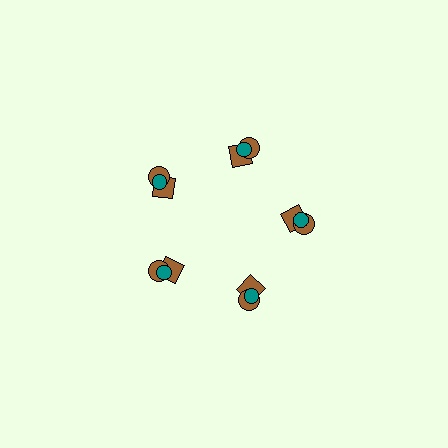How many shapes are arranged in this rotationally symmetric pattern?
There are 15 shapes, arranged in 5 groups of 3.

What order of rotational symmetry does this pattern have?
This pattern has 5-fold rotational symmetry.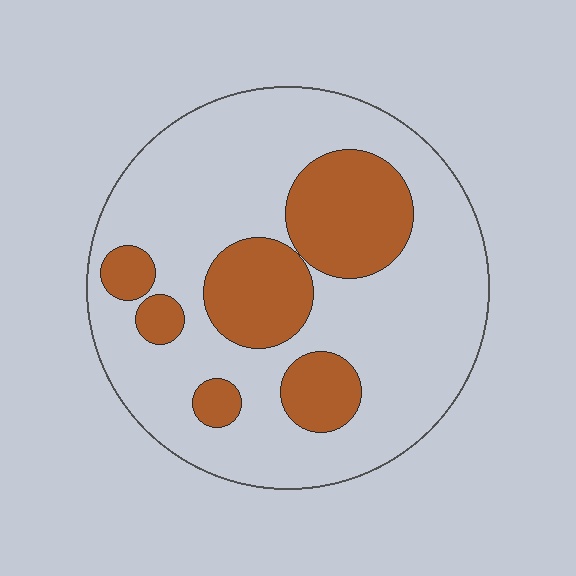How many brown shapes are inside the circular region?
6.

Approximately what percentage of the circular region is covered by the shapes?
Approximately 25%.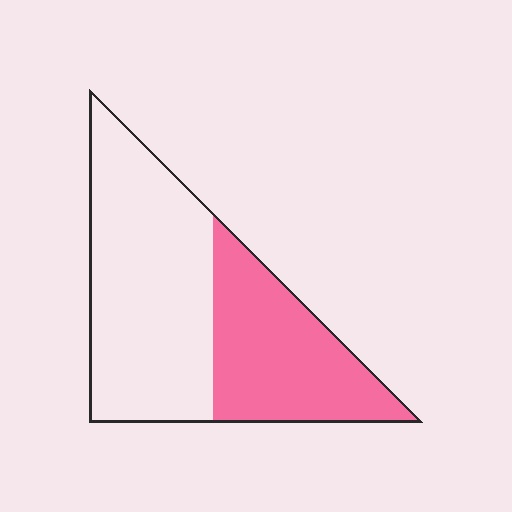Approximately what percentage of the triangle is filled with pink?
Approximately 40%.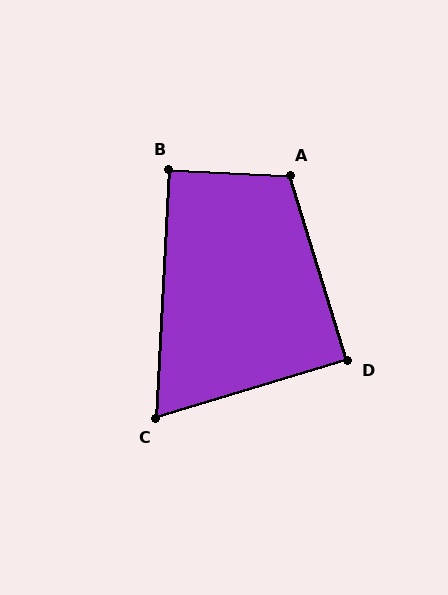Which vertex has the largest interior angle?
A, at approximately 110 degrees.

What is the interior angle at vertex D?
Approximately 90 degrees (approximately right).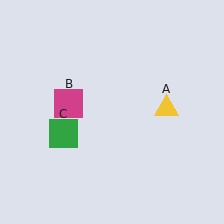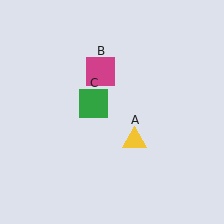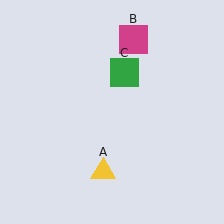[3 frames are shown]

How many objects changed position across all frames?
3 objects changed position: yellow triangle (object A), magenta square (object B), green square (object C).